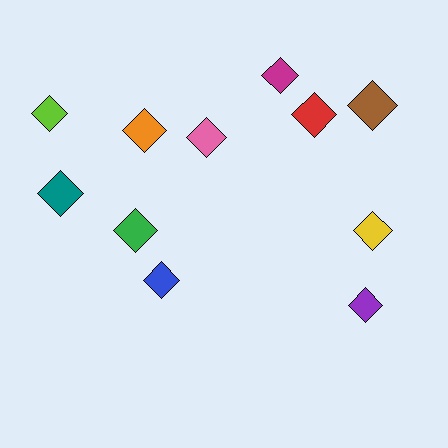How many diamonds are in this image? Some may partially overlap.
There are 11 diamonds.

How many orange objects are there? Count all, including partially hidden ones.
There is 1 orange object.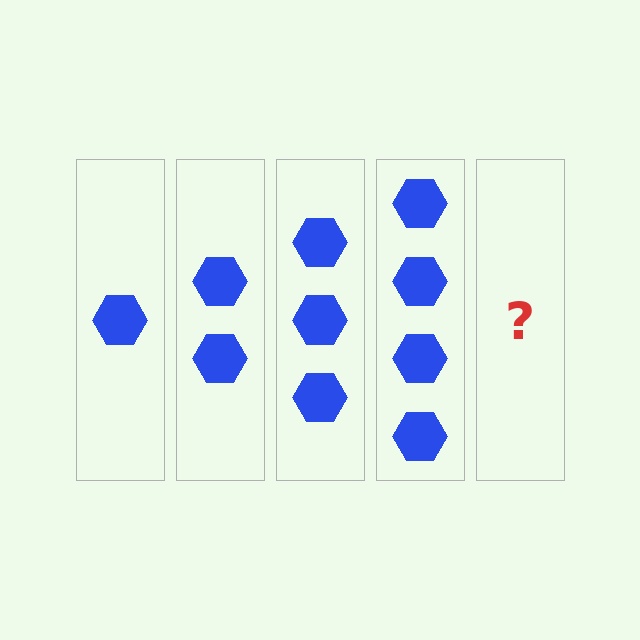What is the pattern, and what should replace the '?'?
The pattern is that each step adds one more hexagon. The '?' should be 5 hexagons.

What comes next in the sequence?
The next element should be 5 hexagons.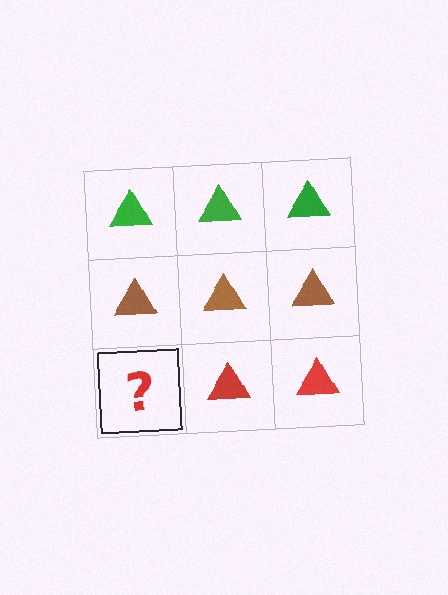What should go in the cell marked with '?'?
The missing cell should contain a red triangle.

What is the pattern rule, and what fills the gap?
The rule is that each row has a consistent color. The gap should be filled with a red triangle.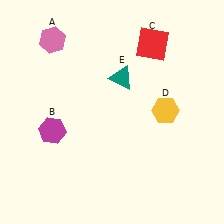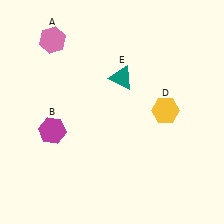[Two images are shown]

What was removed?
The red square (C) was removed in Image 2.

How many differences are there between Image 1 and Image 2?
There is 1 difference between the two images.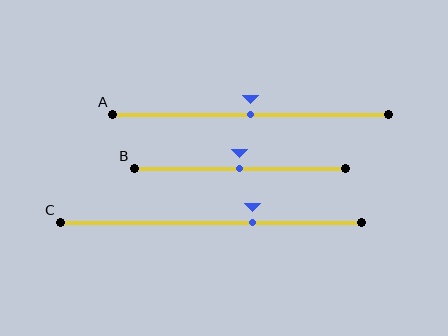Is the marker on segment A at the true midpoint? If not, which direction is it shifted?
Yes, the marker on segment A is at the true midpoint.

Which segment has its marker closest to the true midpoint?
Segment A has its marker closest to the true midpoint.